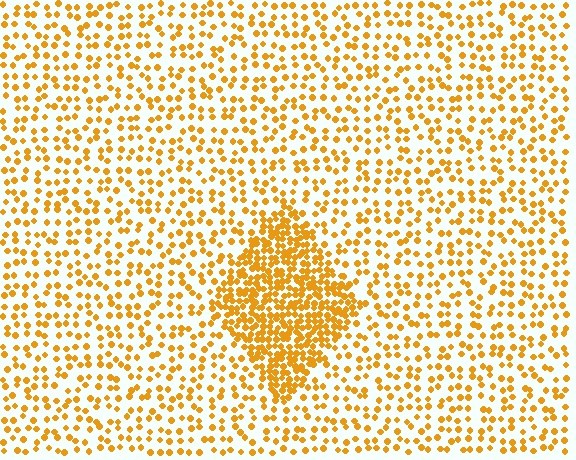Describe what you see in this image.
The image contains small orange elements arranged at two different densities. A diamond-shaped region is visible where the elements are more densely packed than the surrounding area.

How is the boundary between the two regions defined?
The boundary is defined by a change in element density (approximately 2.7x ratio). All elements are the same color, size, and shape.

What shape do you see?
I see a diamond.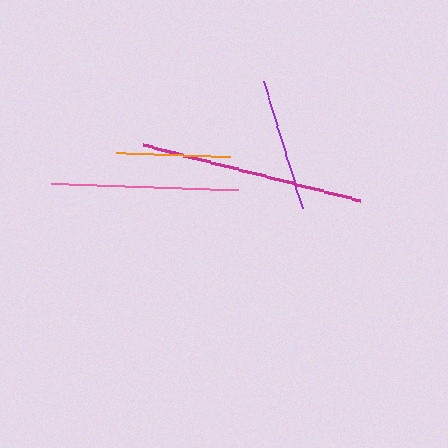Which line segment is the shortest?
The orange line is the shortest at approximately 114 pixels.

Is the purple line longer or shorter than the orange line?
The purple line is longer than the orange line.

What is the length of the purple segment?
The purple segment is approximately 133 pixels long.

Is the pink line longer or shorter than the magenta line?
The magenta line is longer than the pink line.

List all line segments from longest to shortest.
From longest to shortest: magenta, pink, purple, orange.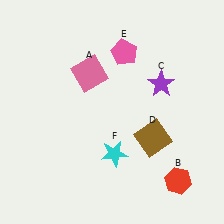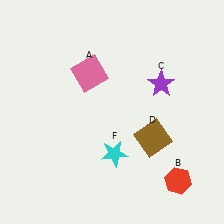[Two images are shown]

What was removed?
The pink pentagon (E) was removed in Image 2.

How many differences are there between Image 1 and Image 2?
There is 1 difference between the two images.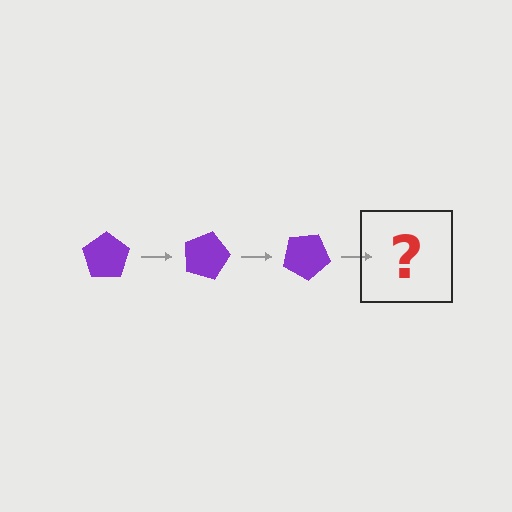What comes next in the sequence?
The next element should be a purple pentagon rotated 45 degrees.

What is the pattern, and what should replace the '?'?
The pattern is that the pentagon rotates 15 degrees each step. The '?' should be a purple pentagon rotated 45 degrees.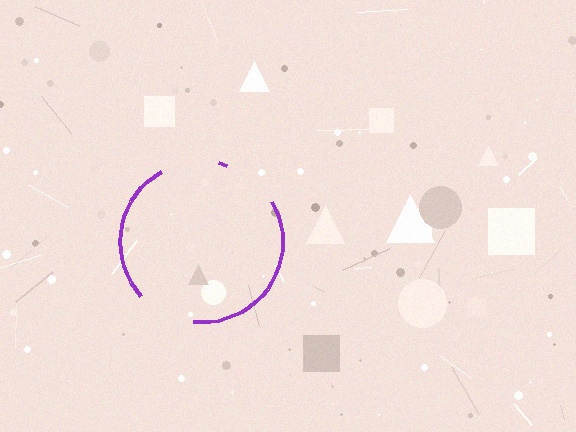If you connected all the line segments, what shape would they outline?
They would outline a circle.